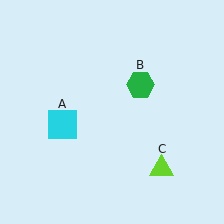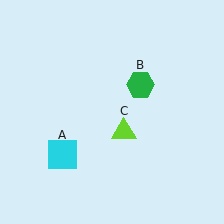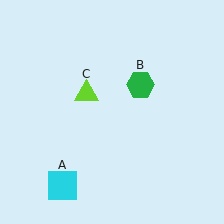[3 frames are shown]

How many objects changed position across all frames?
2 objects changed position: cyan square (object A), lime triangle (object C).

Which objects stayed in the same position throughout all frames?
Green hexagon (object B) remained stationary.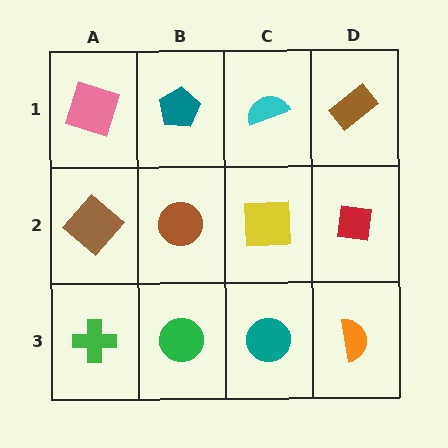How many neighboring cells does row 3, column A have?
2.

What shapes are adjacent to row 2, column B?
A teal pentagon (row 1, column B), a green circle (row 3, column B), a brown diamond (row 2, column A), a yellow square (row 2, column C).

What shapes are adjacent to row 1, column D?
A red square (row 2, column D), a cyan semicircle (row 1, column C).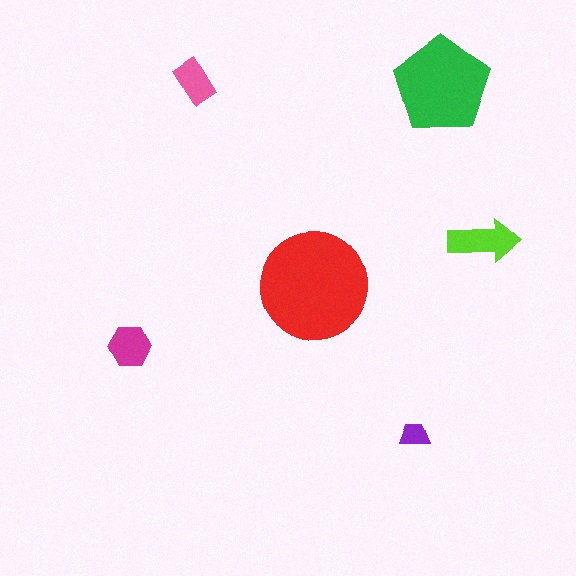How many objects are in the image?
There are 6 objects in the image.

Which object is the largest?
The red circle.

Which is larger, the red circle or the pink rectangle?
The red circle.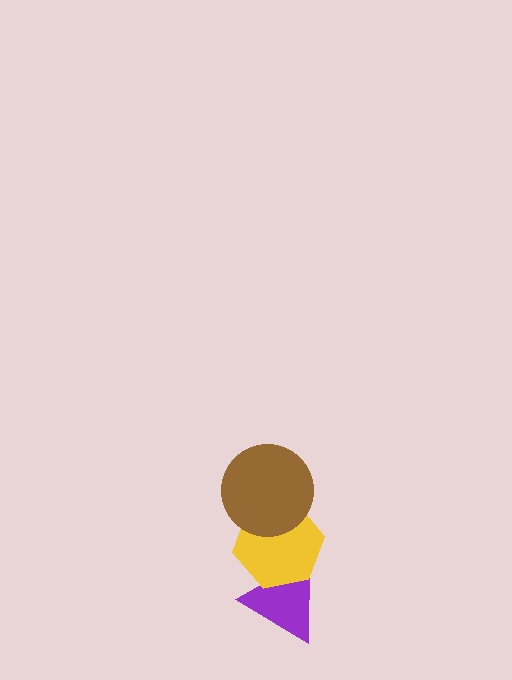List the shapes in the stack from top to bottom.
From top to bottom: the brown circle, the yellow hexagon, the purple triangle.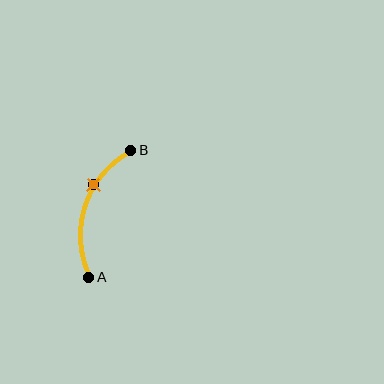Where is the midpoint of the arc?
The arc midpoint is the point on the curve farthest from the straight line joining A and B. It sits to the left of that line.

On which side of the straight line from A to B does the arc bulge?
The arc bulges to the left of the straight line connecting A and B.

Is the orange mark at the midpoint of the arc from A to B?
No. The orange mark lies on the arc but is closer to endpoint B. The arc midpoint would be at the point on the curve equidistant along the arc from both A and B.